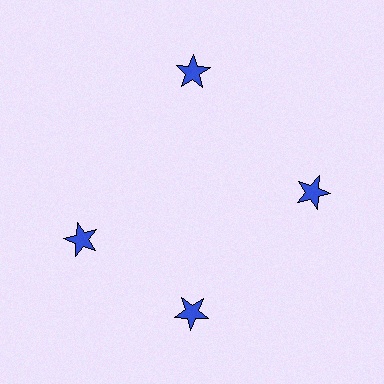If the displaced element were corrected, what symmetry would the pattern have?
It would have 4-fold rotational symmetry — the pattern would map onto itself every 90 degrees.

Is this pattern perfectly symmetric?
No. The 4 blue stars are arranged in a ring, but one element near the 9 o'clock position is rotated out of alignment along the ring, breaking the 4-fold rotational symmetry.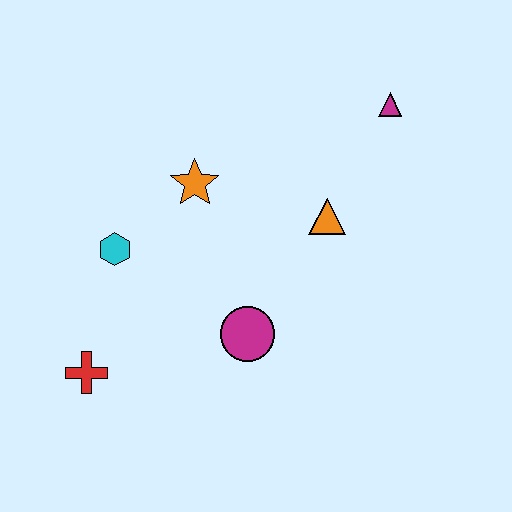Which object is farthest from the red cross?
The magenta triangle is farthest from the red cross.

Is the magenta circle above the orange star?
No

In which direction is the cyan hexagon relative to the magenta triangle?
The cyan hexagon is to the left of the magenta triangle.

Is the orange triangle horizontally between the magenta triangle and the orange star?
Yes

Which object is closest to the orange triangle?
The magenta triangle is closest to the orange triangle.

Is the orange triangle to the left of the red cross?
No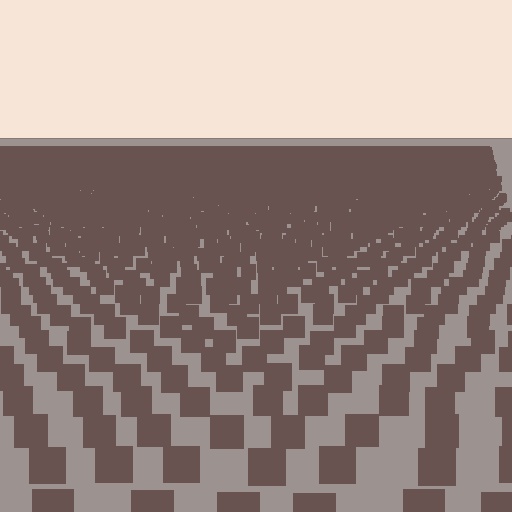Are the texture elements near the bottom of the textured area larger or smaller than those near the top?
Larger. Near the bottom, elements are closer to the viewer and appear at a bigger on-screen size.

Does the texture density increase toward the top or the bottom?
Density increases toward the top.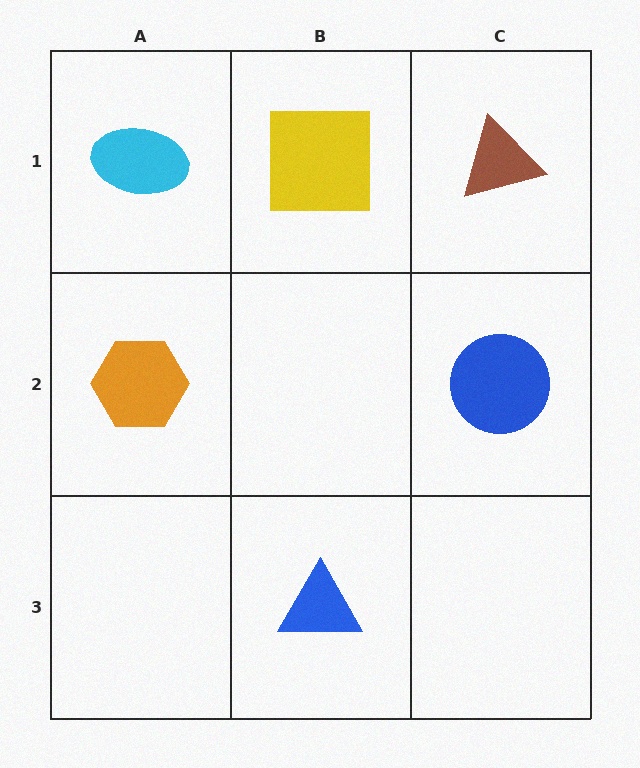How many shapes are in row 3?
1 shape.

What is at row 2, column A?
An orange hexagon.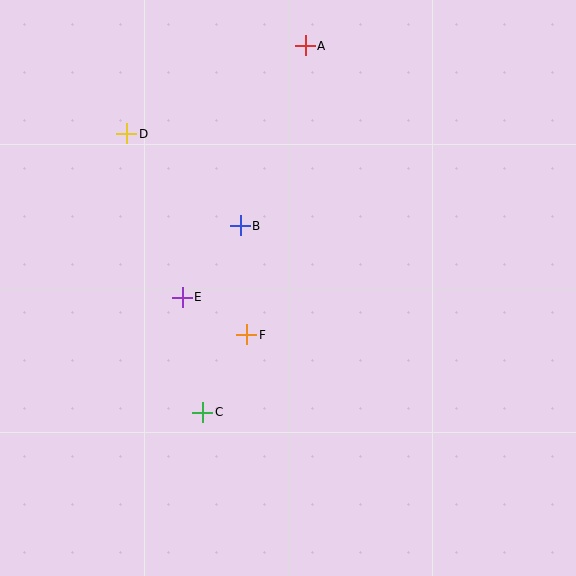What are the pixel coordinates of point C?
Point C is at (203, 412).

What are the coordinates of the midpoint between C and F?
The midpoint between C and F is at (225, 374).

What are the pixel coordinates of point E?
Point E is at (182, 297).